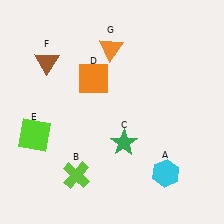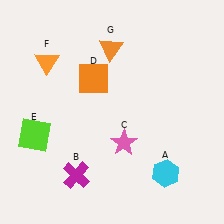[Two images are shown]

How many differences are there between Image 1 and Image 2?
There are 3 differences between the two images.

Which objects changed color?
B changed from lime to magenta. C changed from green to pink. F changed from brown to orange.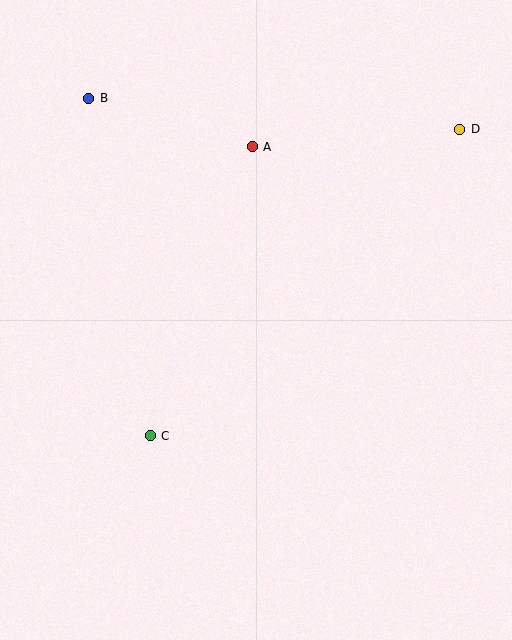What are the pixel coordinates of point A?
Point A is at (252, 147).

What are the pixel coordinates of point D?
Point D is at (460, 129).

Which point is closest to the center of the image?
Point C at (150, 436) is closest to the center.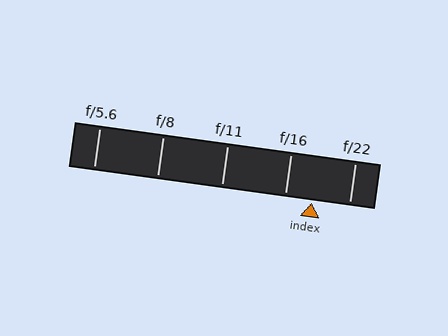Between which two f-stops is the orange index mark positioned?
The index mark is between f/16 and f/22.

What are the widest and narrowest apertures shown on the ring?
The widest aperture shown is f/5.6 and the narrowest is f/22.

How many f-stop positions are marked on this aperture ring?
There are 5 f-stop positions marked.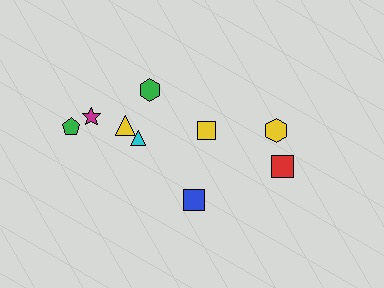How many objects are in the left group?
There are 6 objects.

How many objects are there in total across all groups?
There are 9 objects.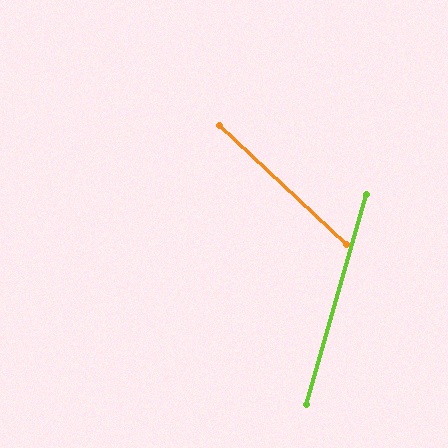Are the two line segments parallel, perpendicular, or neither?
Neither parallel nor perpendicular — they differ by about 62°.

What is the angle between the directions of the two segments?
Approximately 62 degrees.